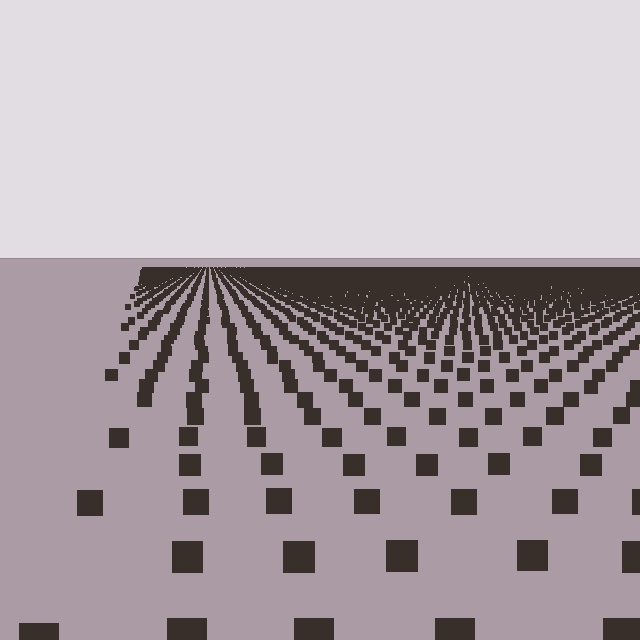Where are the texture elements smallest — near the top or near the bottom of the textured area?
Near the top.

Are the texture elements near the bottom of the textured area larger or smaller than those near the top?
Larger. Near the bottom, elements are closer to the viewer and appear at a bigger on-screen size.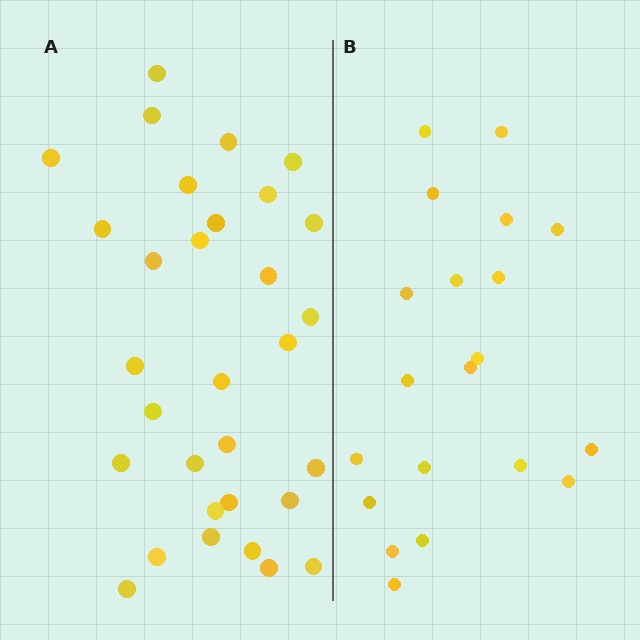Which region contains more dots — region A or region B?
Region A (the left region) has more dots.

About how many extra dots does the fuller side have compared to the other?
Region A has roughly 12 or so more dots than region B.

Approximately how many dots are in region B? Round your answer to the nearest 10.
About 20 dots.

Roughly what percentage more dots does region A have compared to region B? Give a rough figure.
About 55% more.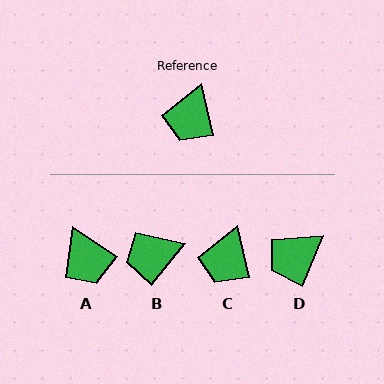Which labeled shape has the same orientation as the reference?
C.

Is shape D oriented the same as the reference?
No, it is off by about 35 degrees.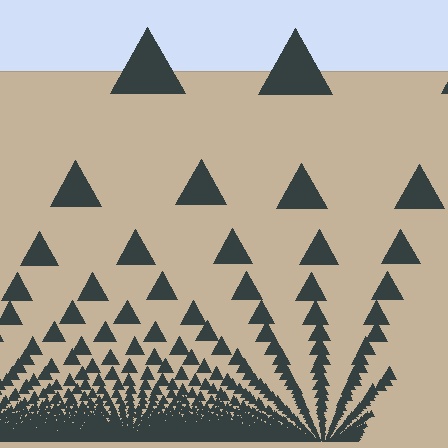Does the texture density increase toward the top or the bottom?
Density increases toward the bottom.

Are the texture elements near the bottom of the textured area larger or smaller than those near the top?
Smaller. The gradient is inverted — elements near the bottom are smaller and denser.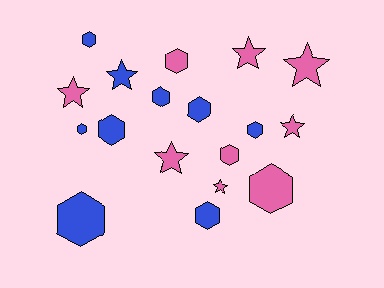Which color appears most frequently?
Blue, with 9 objects.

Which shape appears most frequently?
Hexagon, with 11 objects.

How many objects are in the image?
There are 18 objects.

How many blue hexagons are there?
There are 8 blue hexagons.